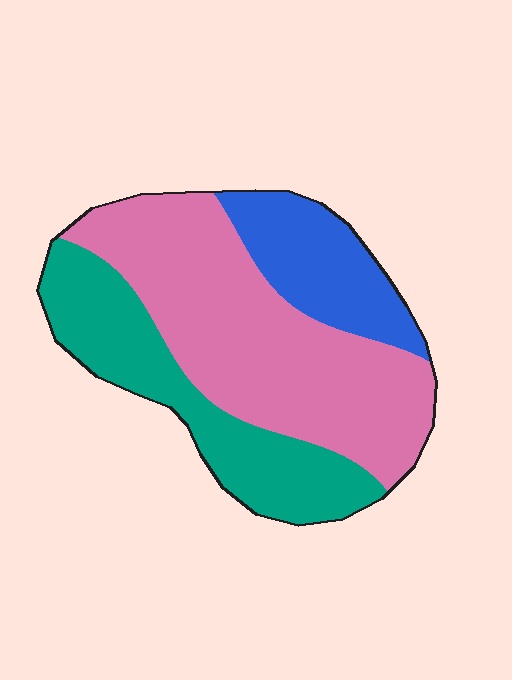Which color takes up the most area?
Pink, at roughly 50%.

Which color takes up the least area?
Blue, at roughly 20%.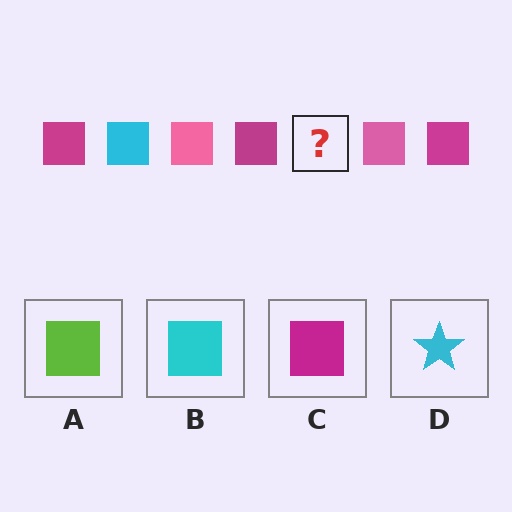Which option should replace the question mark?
Option B.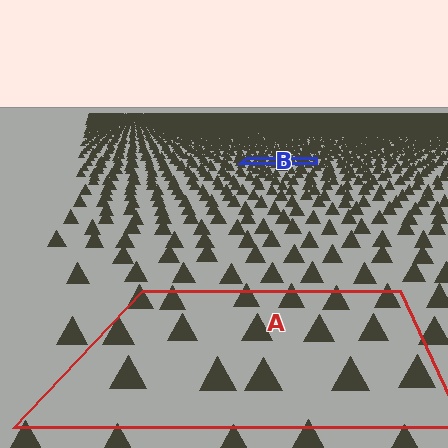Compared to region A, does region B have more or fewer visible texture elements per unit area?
Region B has more texture elements per unit area — they are packed more densely because it is farther away.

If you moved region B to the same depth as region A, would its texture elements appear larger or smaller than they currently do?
They would appear larger. At a closer depth, the same texture elements are projected at a bigger on-screen size.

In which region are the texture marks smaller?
The texture marks are smaller in region B, because it is farther away.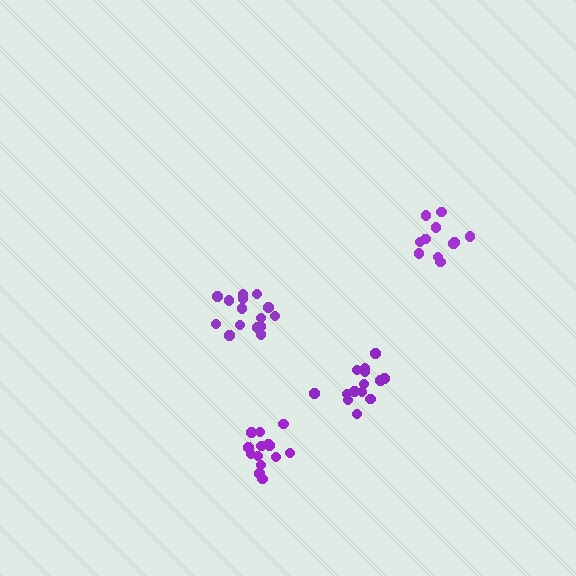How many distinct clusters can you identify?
There are 4 distinct clusters.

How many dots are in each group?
Group 1: 15 dots, Group 2: 11 dots, Group 3: 14 dots, Group 4: 14 dots (54 total).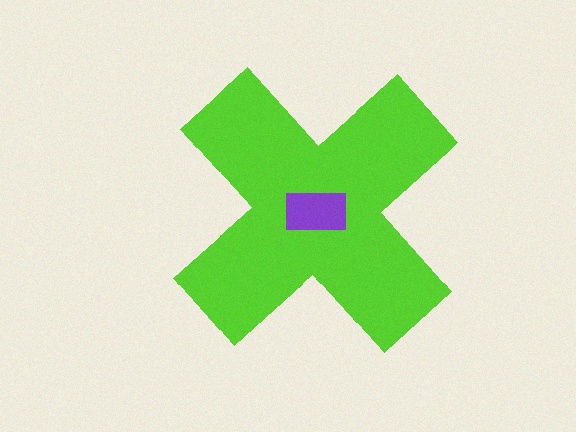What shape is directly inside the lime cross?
The purple rectangle.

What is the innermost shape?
The purple rectangle.